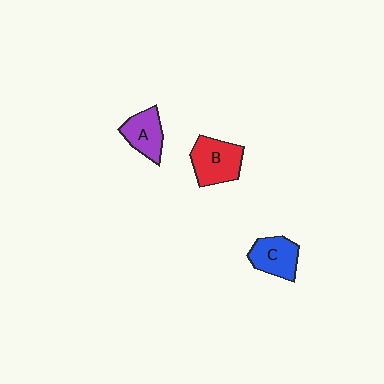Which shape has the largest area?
Shape B (red).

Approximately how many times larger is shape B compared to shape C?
Approximately 1.2 times.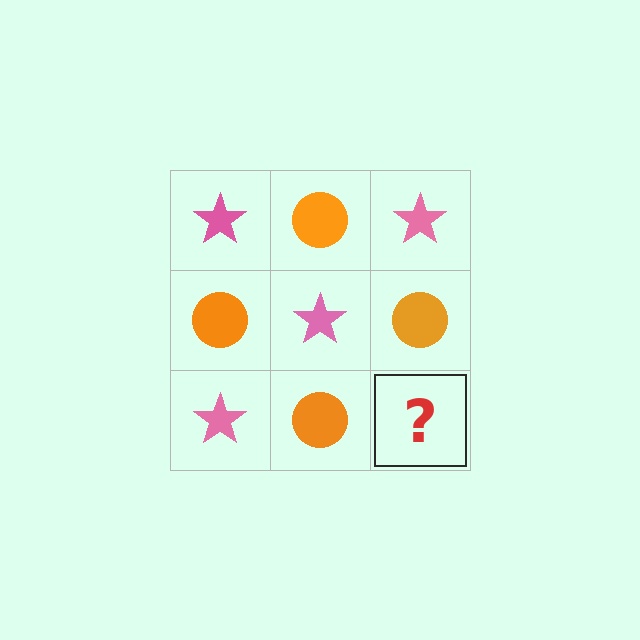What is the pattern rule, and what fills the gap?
The rule is that it alternates pink star and orange circle in a checkerboard pattern. The gap should be filled with a pink star.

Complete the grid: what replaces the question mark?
The question mark should be replaced with a pink star.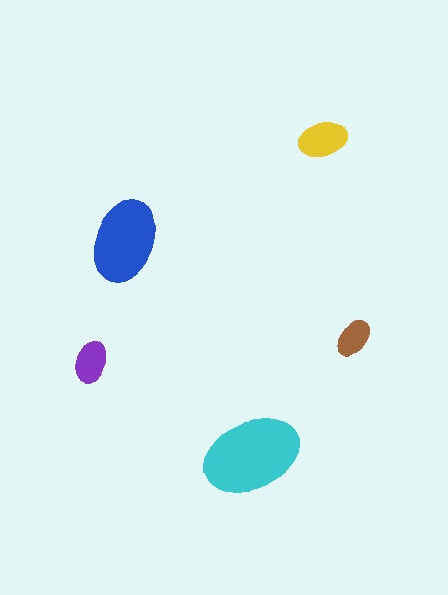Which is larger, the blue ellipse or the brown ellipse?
The blue one.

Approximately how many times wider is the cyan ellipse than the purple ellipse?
About 2.5 times wider.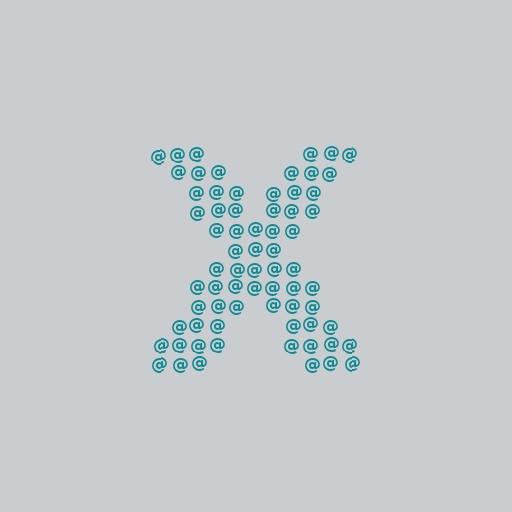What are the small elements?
The small elements are at signs.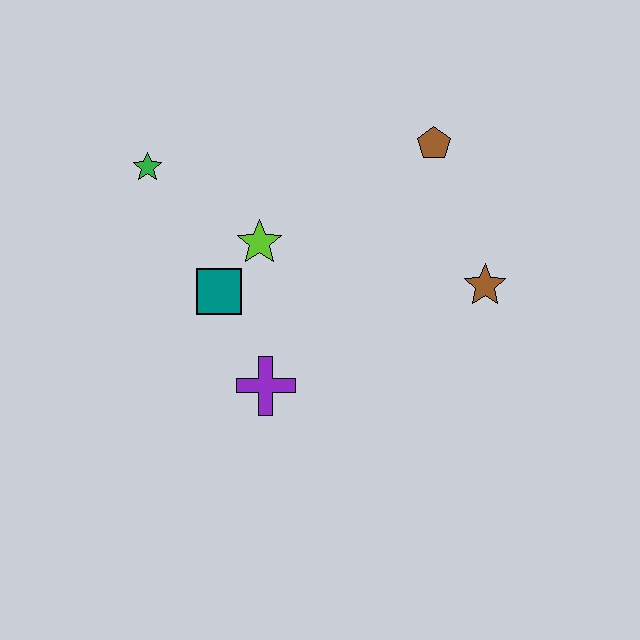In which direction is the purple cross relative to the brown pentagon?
The purple cross is below the brown pentagon.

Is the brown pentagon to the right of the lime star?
Yes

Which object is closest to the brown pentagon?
The brown star is closest to the brown pentagon.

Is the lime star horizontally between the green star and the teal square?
No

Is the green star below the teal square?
No